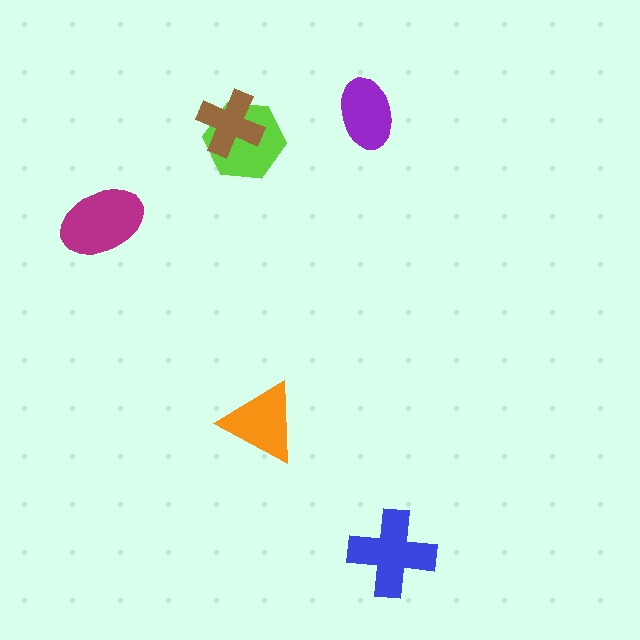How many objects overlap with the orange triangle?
0 objects overlap with the orange triangle.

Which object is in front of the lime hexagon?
The brown cross is in front of the lime hexagon.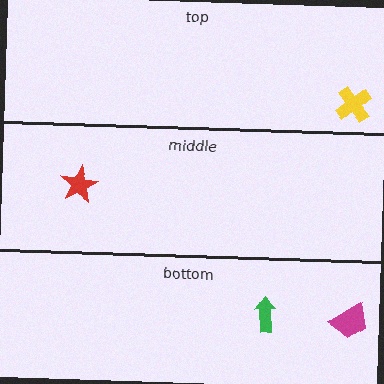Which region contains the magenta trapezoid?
The bottom region.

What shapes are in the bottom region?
The magenta trapezoid, the green arrow.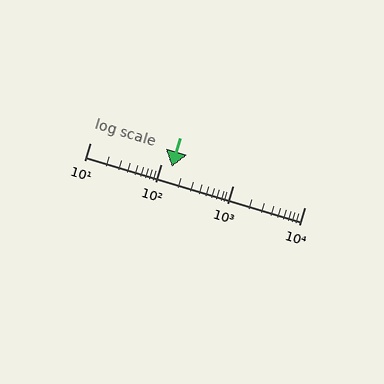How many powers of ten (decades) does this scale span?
The scale spans 3 decades, from 10 to 10000.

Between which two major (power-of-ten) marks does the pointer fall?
The pointer is between 100 and 1000.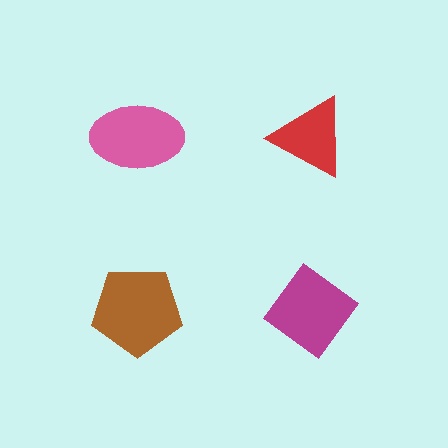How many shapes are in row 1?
2 shapes.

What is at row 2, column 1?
A brown pentagon.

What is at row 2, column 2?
A magenta diamond.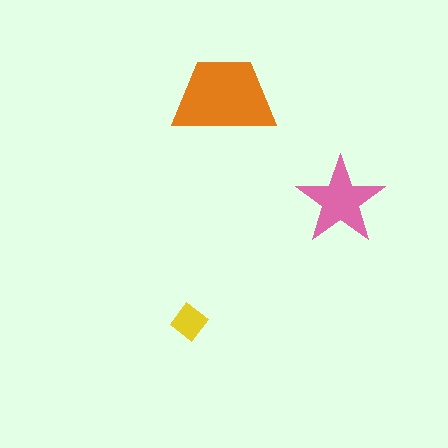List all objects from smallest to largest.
The yellow diamond, the pink star, the orange trapezoid.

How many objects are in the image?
There are 3 objects in the image.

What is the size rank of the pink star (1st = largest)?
2nd.